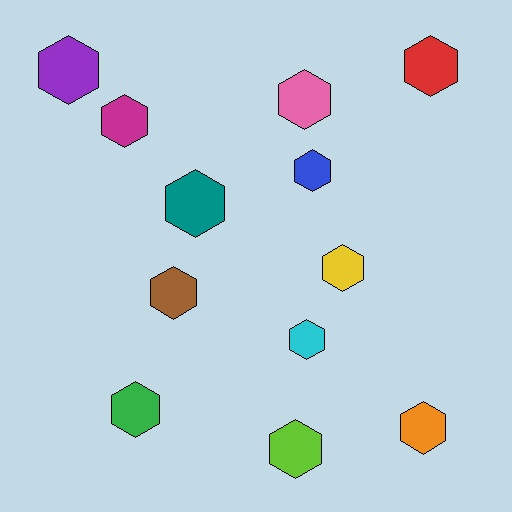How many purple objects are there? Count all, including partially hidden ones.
There is 1 purple object.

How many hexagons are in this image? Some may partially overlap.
There are 12 hexagons.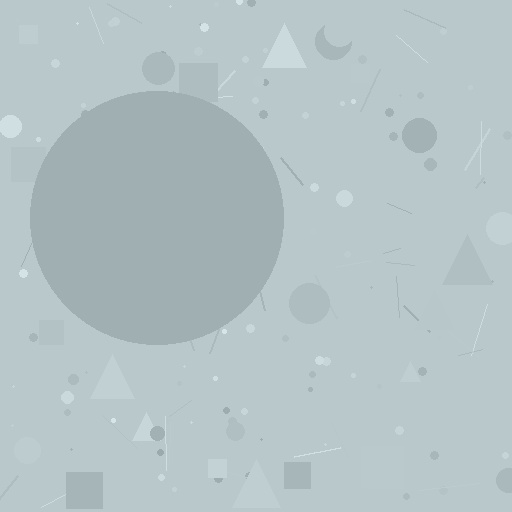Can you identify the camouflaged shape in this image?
The camouflaged shape is a circle.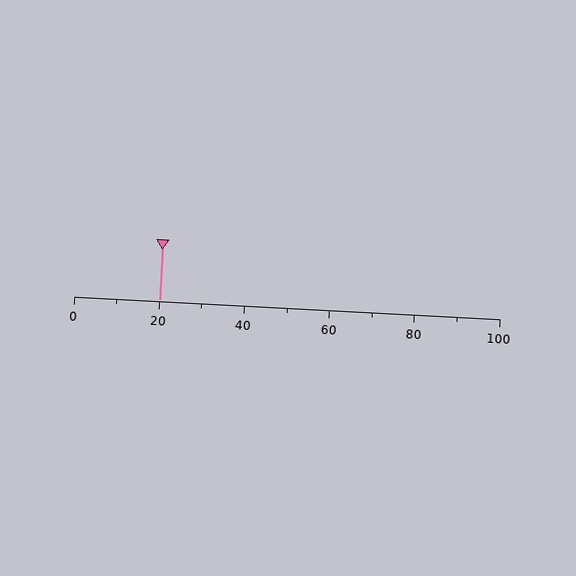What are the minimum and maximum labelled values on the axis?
The axis runs from 0 to 100.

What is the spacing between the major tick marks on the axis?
The major ticks are spaced 20 apart.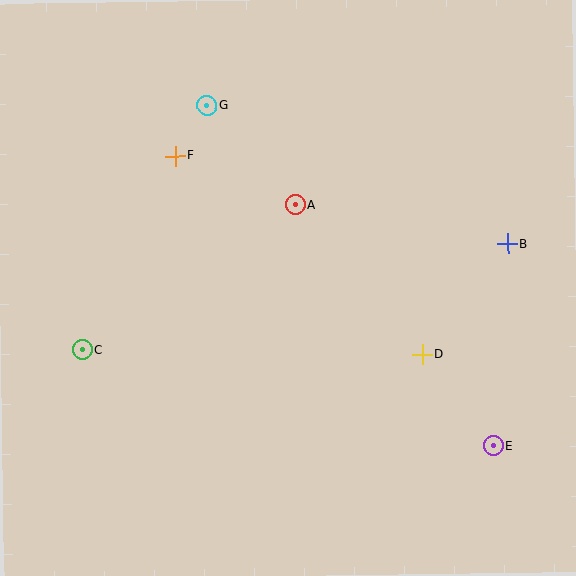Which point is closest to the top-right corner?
Point B is closest to the top-right corner.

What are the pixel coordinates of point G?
Point G is at (207, 105).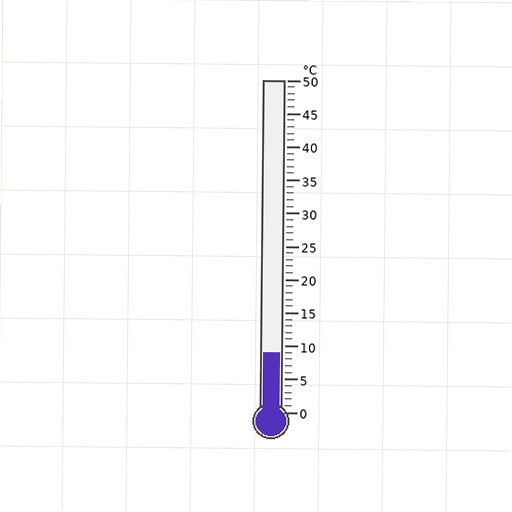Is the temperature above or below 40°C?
The temperature is below 40°C.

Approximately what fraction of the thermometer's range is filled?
The thermometer is filled to approximately 20% of its range.